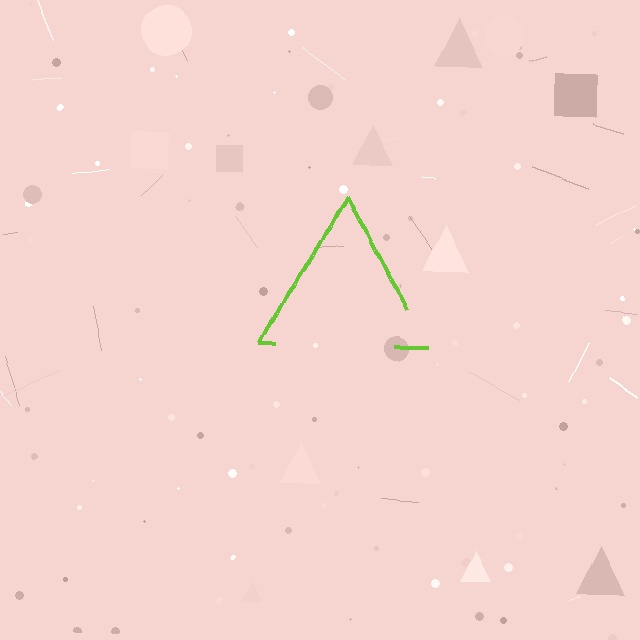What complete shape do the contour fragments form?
The contour fragments form a triangle.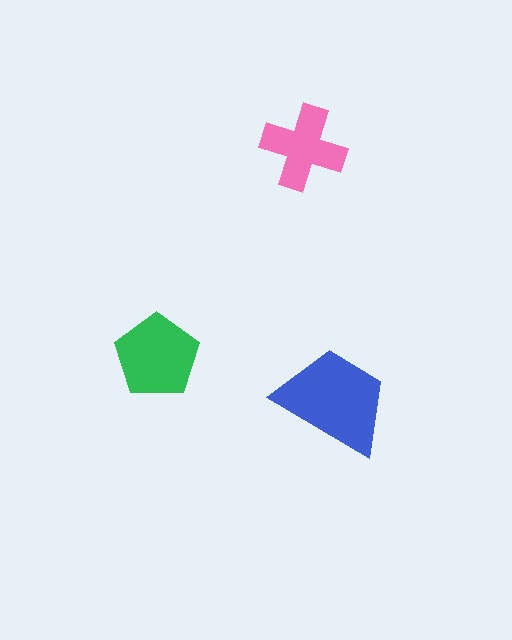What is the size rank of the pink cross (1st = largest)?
3rd.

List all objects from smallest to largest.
The pink cross, the green pentagon, the blue trapezoid.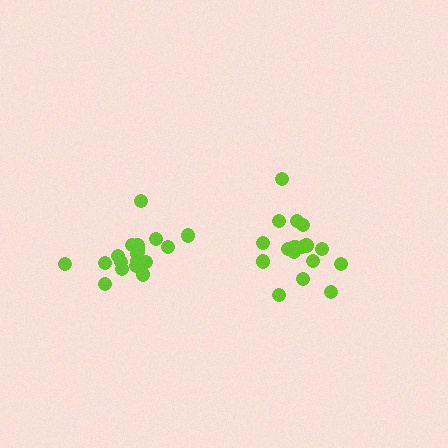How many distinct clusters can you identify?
There are 2 distinct clusters.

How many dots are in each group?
Group 1: 19 dots, Group 2: 18 dots (37 total).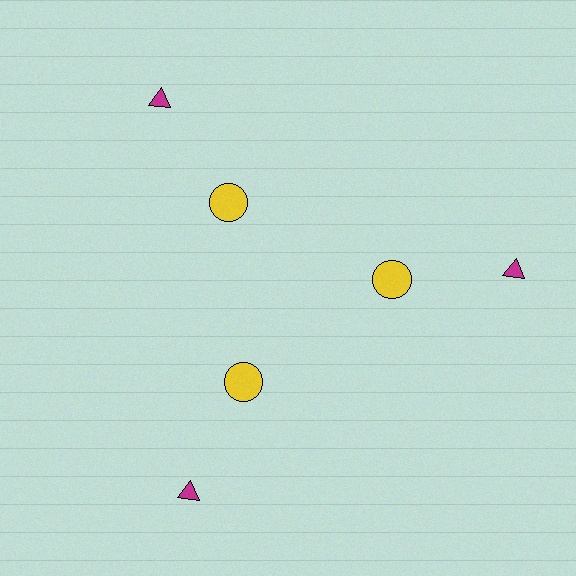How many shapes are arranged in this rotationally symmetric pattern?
There are 6 shapes, arranged in 3 groups of 2.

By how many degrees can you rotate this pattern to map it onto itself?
The pattern maps onto itself every 120 degrees of rotation.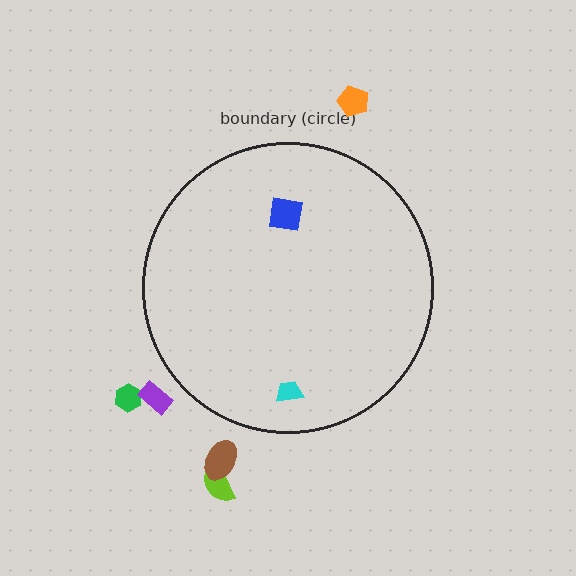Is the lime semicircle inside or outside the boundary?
Outside.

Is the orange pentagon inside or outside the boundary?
Outside.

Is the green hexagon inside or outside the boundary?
Outside.